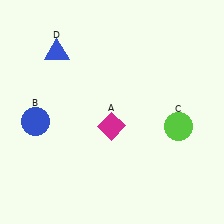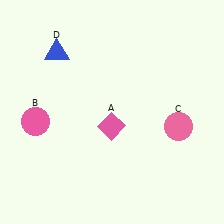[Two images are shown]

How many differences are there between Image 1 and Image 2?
There are 3 differences between the two images.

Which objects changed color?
A changed from magenta to pink. B changed from blue to pink. C changed from lime to pink.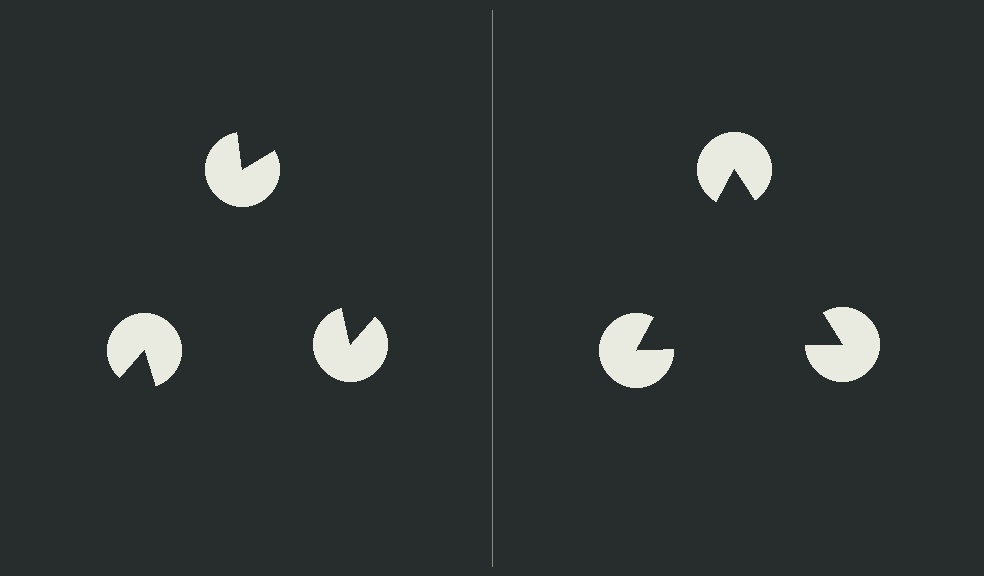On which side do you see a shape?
An illusory triangle appears on the right side. On the left side the wedge cuts are rotated, so no coherent shape forms.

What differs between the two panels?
The pac-man discs are positioned identically on both sides; only the wedge orientations differ. On the right they align to a triangle; on the left they are misaligned.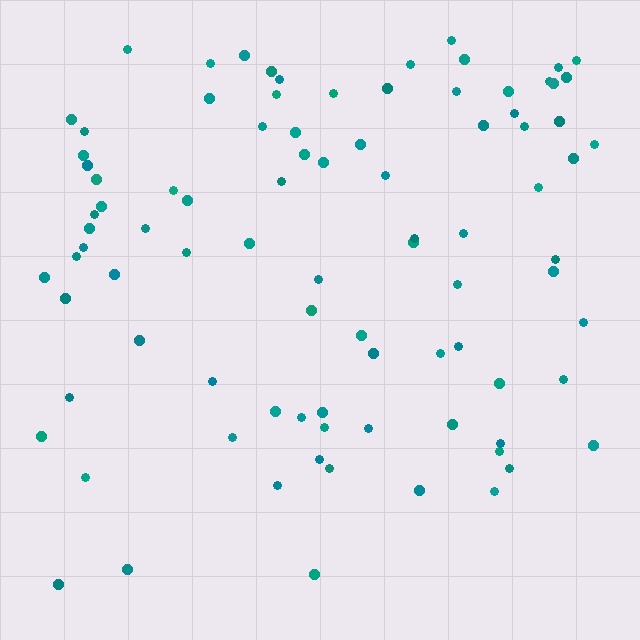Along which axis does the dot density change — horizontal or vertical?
Vertical.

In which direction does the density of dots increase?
From bottom to top, with the top side densest.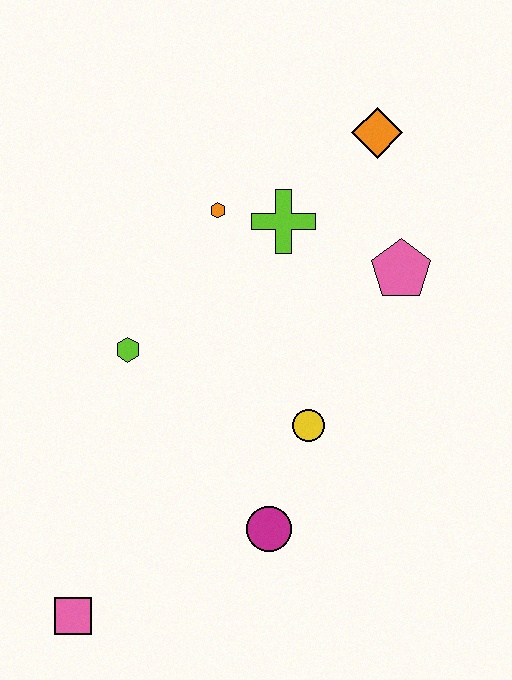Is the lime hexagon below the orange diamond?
Yes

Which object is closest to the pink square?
The magenta circle is closest to the pink square.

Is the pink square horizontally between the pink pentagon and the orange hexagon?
No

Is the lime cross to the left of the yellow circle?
Yes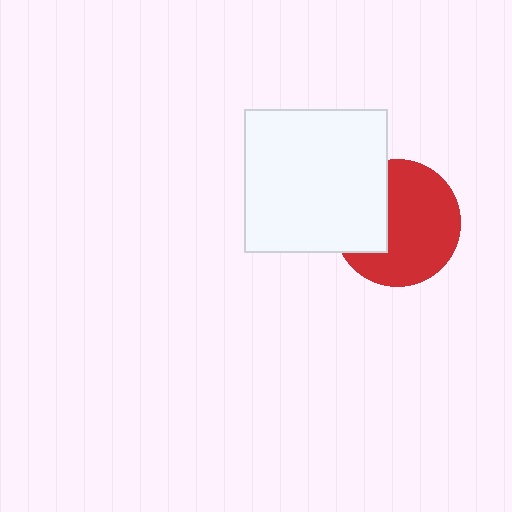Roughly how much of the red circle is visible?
Most of it is visible (roughly 68%).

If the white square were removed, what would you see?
You would see the complete red circle.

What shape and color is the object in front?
The object in front is a white square.